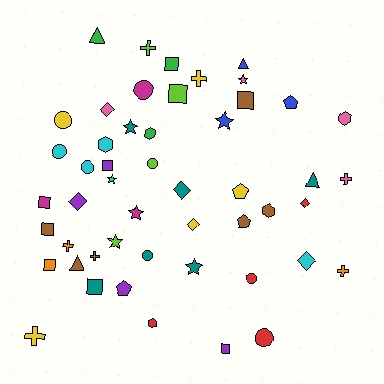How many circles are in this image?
There are 8 circles.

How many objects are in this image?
There are 50 objects.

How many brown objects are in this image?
There are 6 brown objects.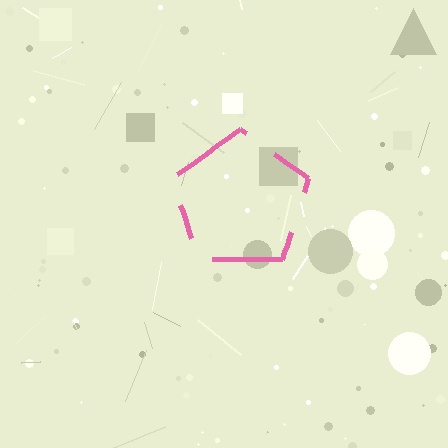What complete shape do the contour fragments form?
The contour fragments form a pentagon.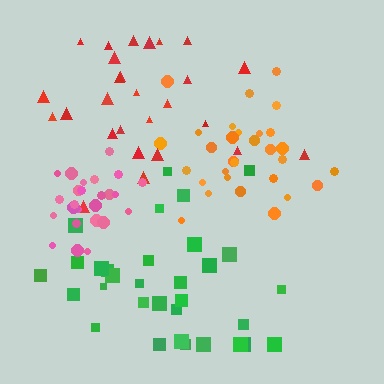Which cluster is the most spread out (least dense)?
Red.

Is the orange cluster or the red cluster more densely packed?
Orange.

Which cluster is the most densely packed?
Pink.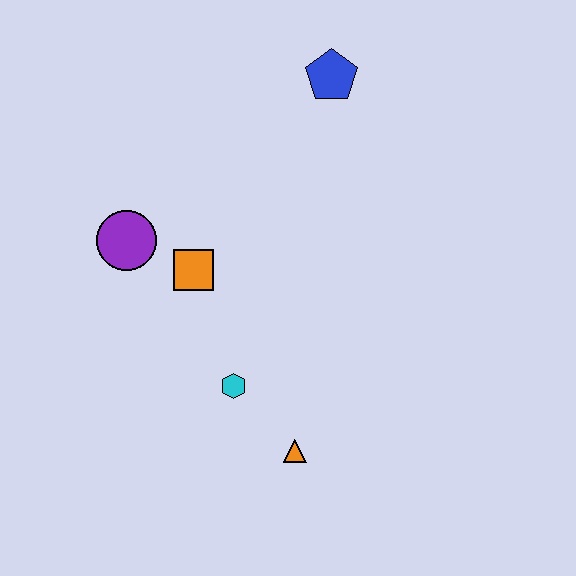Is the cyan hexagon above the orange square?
No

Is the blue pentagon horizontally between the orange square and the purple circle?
No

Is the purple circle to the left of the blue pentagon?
Yes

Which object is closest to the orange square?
The purple circle is closest to the orange square.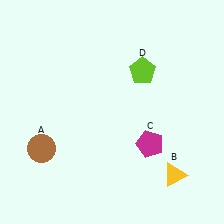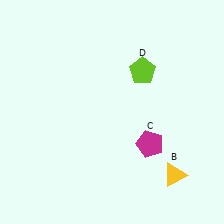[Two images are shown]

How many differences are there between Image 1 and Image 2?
There is 1 difference between the two images.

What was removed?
The brown circle (A) was removed in Image 2.